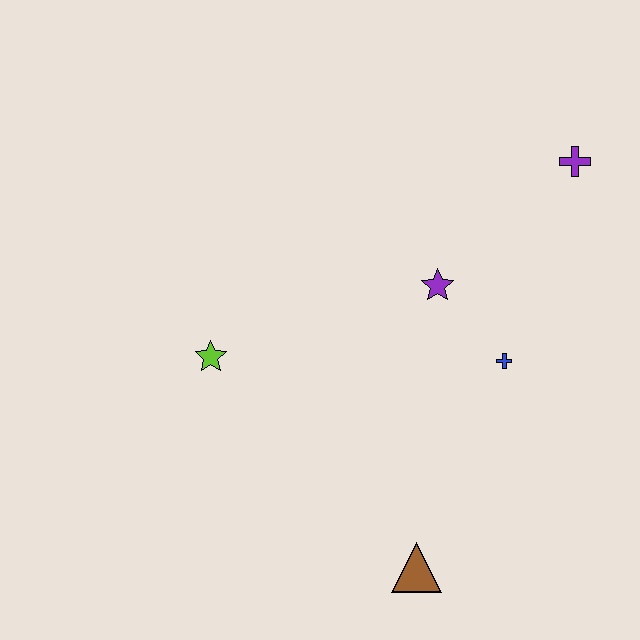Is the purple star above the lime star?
Yes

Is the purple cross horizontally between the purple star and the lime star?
No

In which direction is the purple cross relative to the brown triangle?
The purple cross is above the brown triangle.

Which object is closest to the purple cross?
The purple star is closest to the purple cross.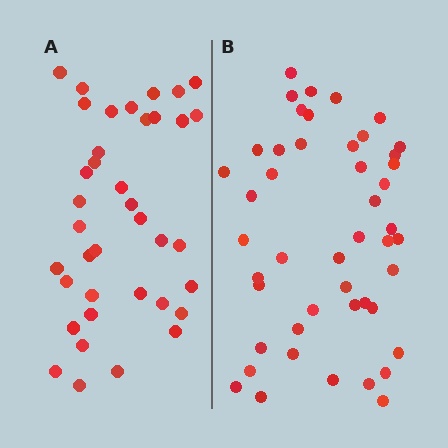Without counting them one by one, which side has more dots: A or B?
Region B (the right region) has more dots.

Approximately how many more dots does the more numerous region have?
Region B has roughly 8 or so more dots than region A.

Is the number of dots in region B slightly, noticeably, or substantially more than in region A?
Region B has only slightly more — the two regions are fairly close. The ratio is roughly 1.2 to 1.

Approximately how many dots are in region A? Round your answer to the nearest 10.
About 40 dots. (The exact count is 38, which rounds to 40.)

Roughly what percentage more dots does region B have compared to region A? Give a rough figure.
About 25% more.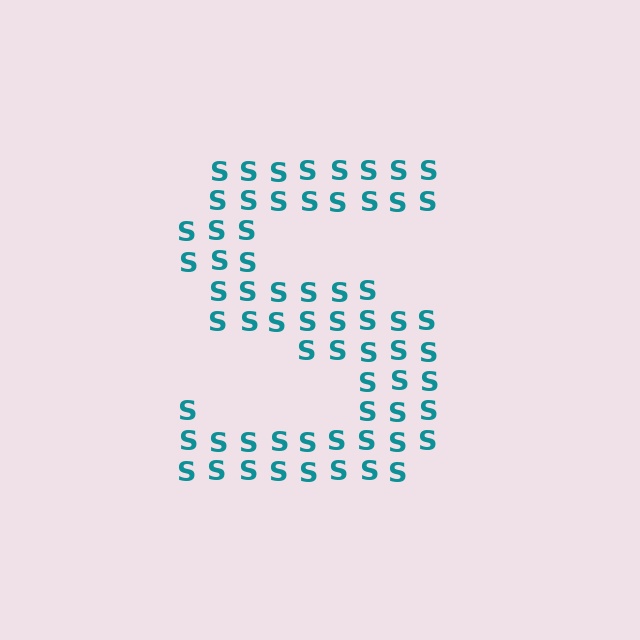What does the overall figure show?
The overall figure shows the letter S.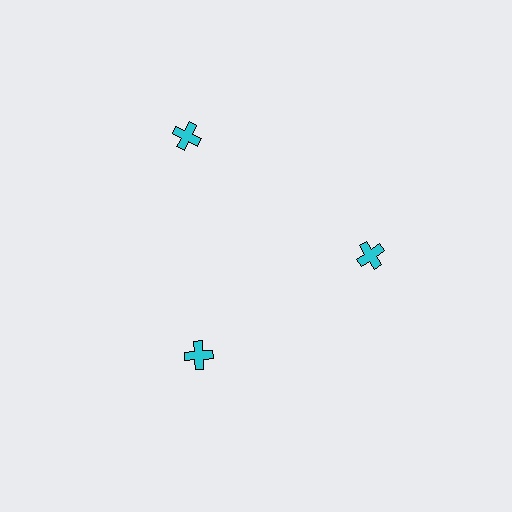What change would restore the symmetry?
The symmetry would be restored by moving it inward, back onto the ring so that all 3 crosses sit at equal angles and equal distance from the center.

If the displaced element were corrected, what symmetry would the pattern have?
It would have 3-fold rotational symmetry — the pattern would map onto itself every 120 degrees.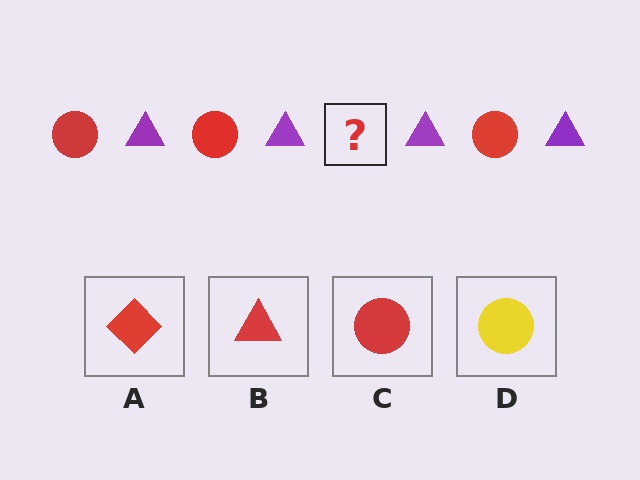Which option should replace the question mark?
Option C.